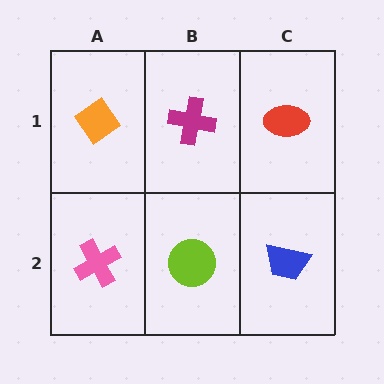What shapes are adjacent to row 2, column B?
A magenta cross (row 1, column B), a pink cross (row 2, column A), a blue trapezoid (row 2, column C).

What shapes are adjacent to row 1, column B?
A lime circle (row 2, column B), an orange diamond (row 1, column A), a red ellipse (row 1, column C).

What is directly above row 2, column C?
A red ellipse.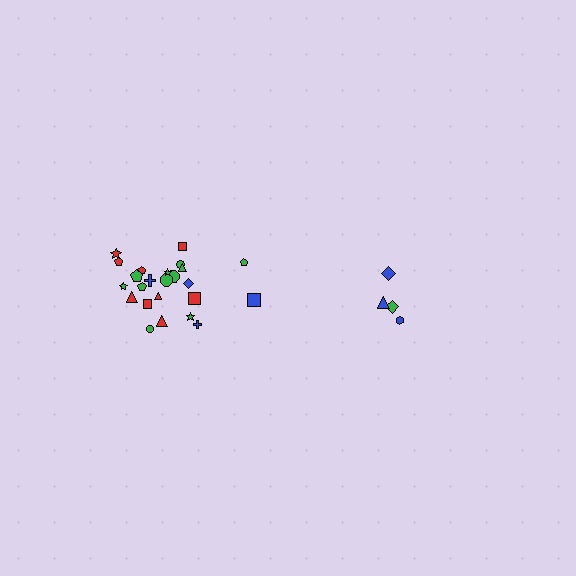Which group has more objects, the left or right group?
The left group.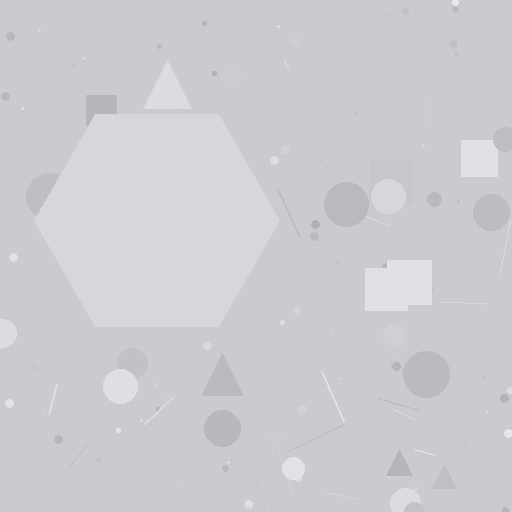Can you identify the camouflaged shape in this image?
The camouflaged shape is a hexagon.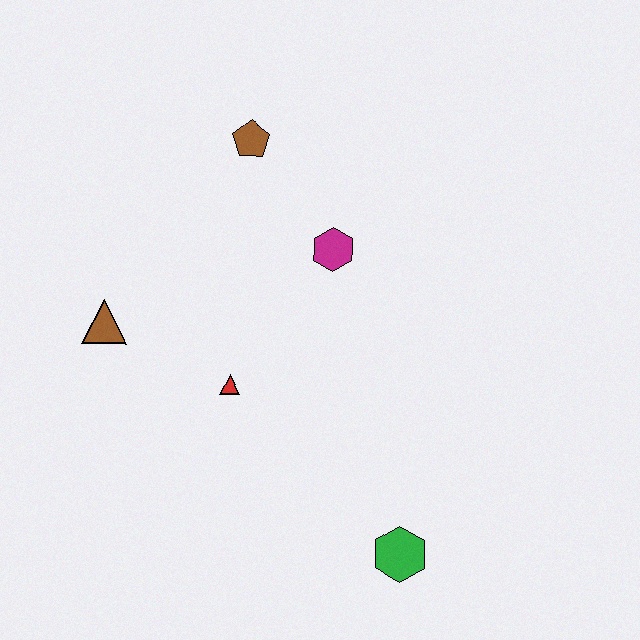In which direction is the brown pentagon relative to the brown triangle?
The brown pentagon is above the brown triangle.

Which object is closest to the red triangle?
The brown triangle is closest to the red triangle.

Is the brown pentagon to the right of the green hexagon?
No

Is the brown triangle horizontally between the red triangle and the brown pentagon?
No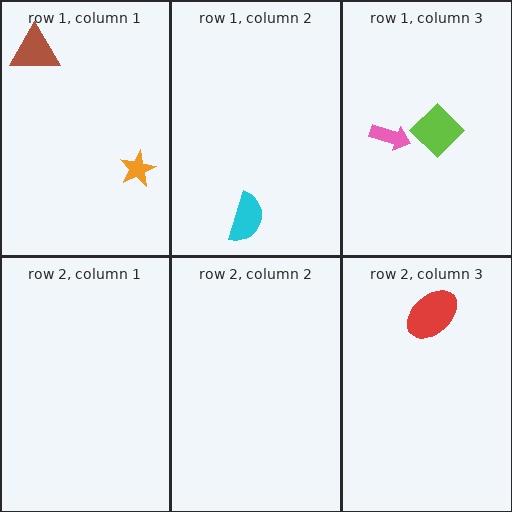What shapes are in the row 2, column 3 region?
The red ellipse.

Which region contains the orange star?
The row 1, column 1 region.